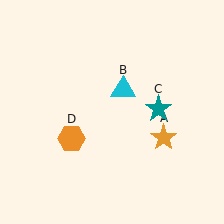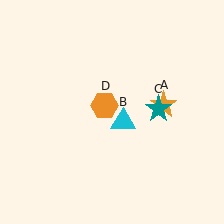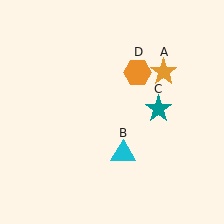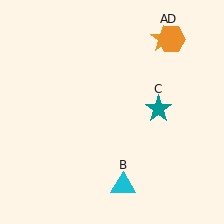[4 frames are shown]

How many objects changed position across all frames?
3 objects changed position: orange star (object A), cyan triangle (object B), orange hexagon (object D).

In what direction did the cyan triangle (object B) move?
The cyan triangle (object B) moved down.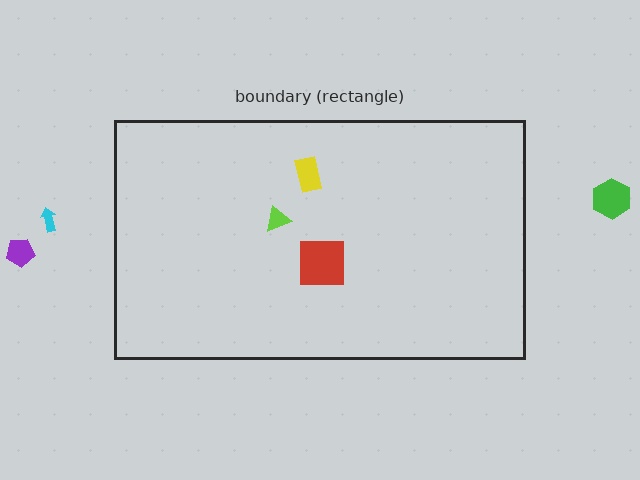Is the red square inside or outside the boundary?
Inside.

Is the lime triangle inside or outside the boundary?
Inside.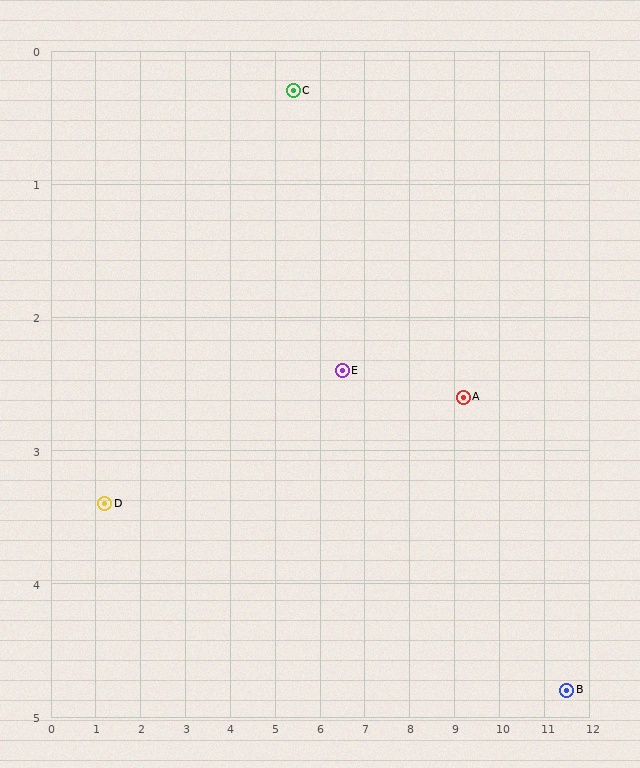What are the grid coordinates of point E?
Point E is at approximately (6.5, 2.4).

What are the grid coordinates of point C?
Point C is at approximately (5.4, 0.3).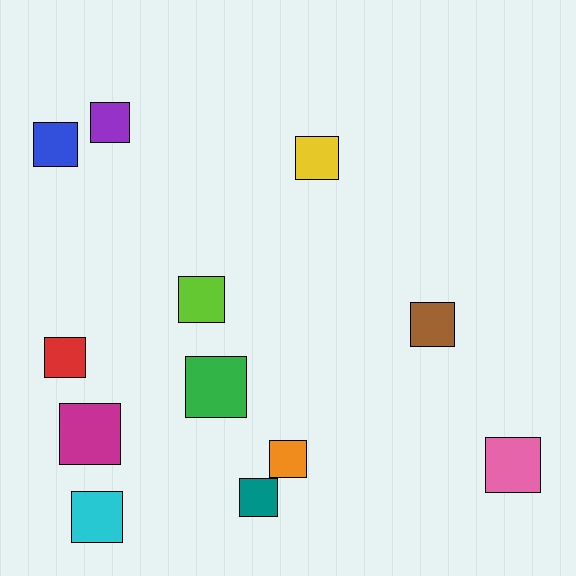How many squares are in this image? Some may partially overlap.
There are 12 squares.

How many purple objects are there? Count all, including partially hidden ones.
There is 1 purple object.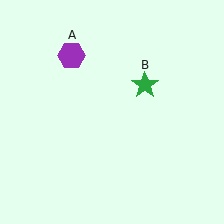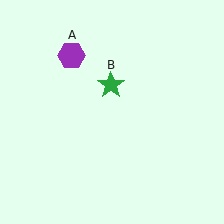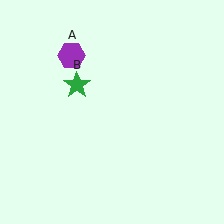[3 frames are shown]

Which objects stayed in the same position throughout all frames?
Purple hexagon (object A) remained stationary.